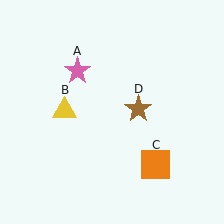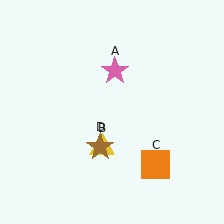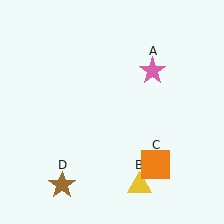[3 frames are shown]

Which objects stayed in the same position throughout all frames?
Orange square (object C) remained stationary.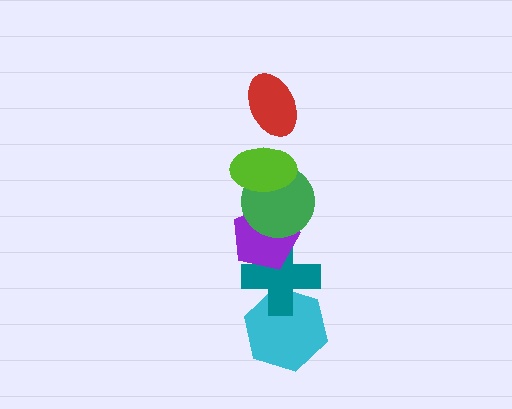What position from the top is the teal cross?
The teal cross is 5th from the top.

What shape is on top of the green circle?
The lime ellipse is on top of the green circle.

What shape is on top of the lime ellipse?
The red ellipse is on top of the lime ellipse.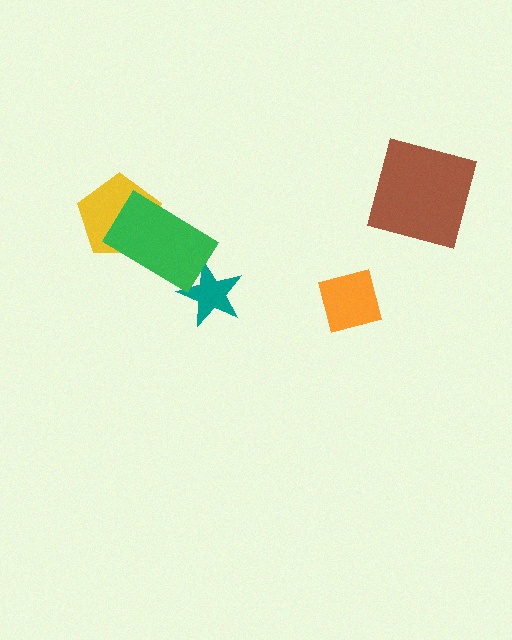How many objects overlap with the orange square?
0 objects overlap with the orange square.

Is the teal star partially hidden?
Yes, it is partially covered by another shape.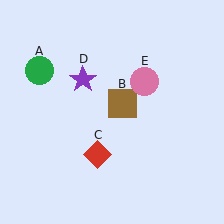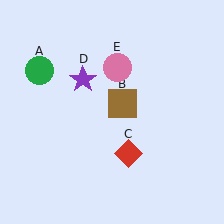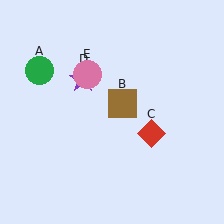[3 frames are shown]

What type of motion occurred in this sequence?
The red diamond (object C), pink circle (object E) rotated counterclockwise around the center of the scene.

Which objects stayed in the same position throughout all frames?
Green circle (object A) and brown square (object B) and purple star (object D) remained stationary.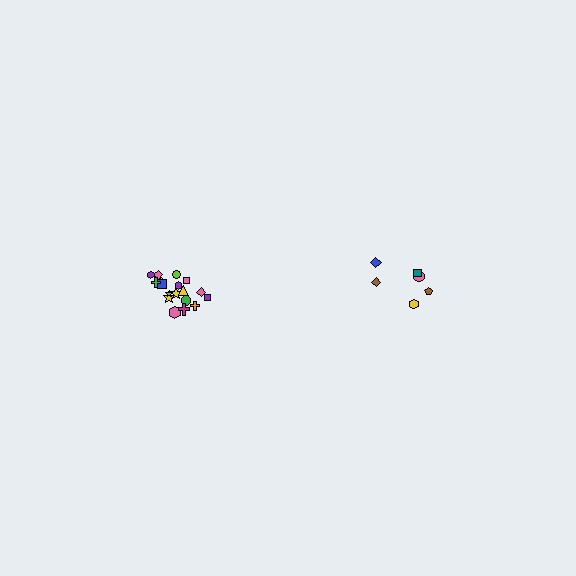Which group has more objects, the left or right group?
The left group.